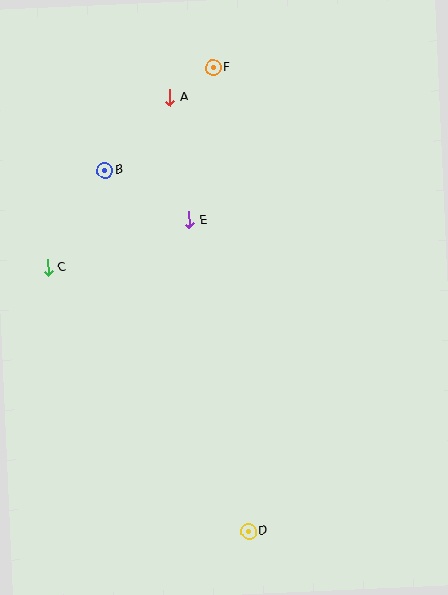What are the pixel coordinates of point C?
Point C is at (48, 268).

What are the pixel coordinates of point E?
Point E is at (189, 220).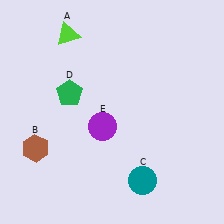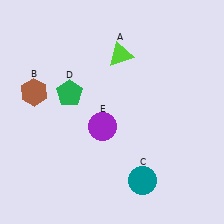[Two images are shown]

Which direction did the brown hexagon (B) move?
The brown hexagon (B) moved up.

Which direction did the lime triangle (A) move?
The lime triangle (A) moved right.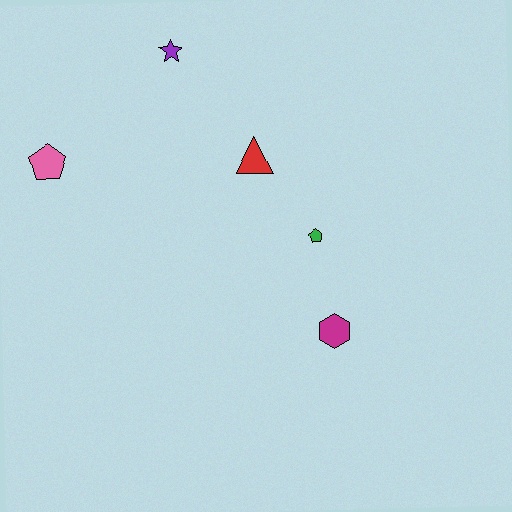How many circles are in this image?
There are no circles.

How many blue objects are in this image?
There are no blue objects.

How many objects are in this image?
There are 5 objects.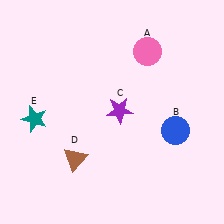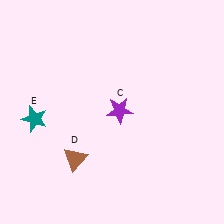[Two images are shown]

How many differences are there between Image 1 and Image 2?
There are 2 differences between the two images.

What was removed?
The pink circle (A), the blue circle (B) were removed in Image 2.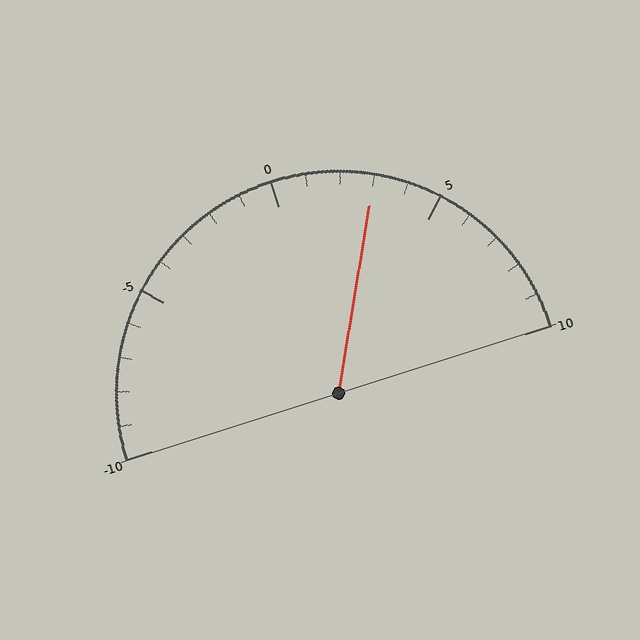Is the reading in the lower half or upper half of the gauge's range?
The reading is in the upper half of the range (-10 to 10).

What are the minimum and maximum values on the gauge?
The gauge ranges from -10 to 10.